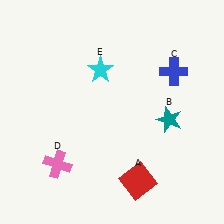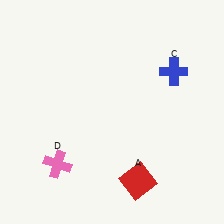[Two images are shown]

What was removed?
The teal star (B), the cyan star (E) were removed in Image 2.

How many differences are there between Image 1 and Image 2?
There are 2 differences between the two images.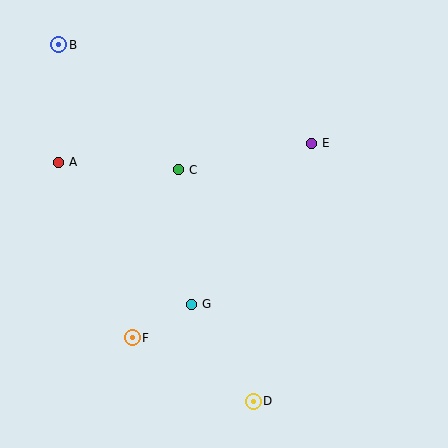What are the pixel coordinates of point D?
Point D is at (253, 401).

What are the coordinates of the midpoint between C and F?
The midpoint between C and F is at (156, 254).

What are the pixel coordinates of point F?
Point F is at (132, 338).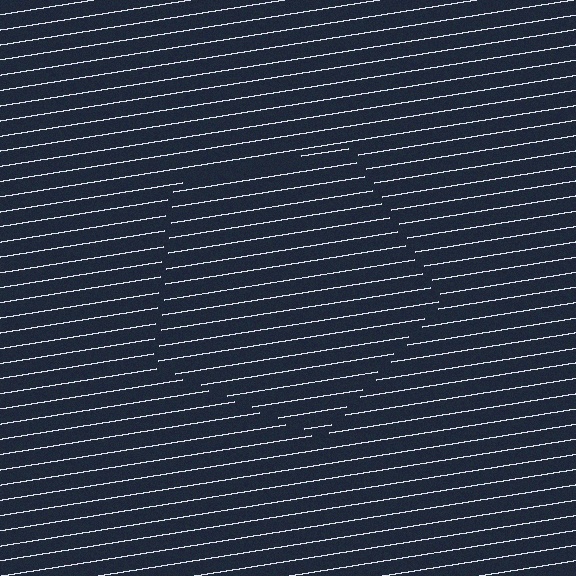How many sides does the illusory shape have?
5 sides — the line-ends trace a pentagon.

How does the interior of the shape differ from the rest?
The interior of the shape contains the same grating, shifted by half a period — the contour is defined by the phase discontinuity where line-ends from the inner and outer gratings abut.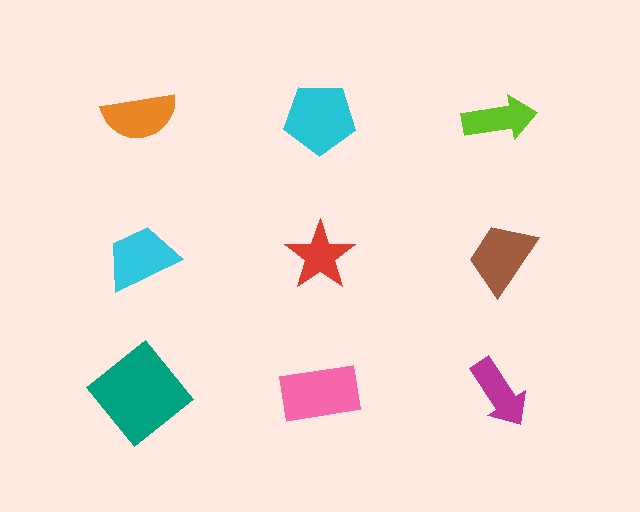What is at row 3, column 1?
A teal diamond.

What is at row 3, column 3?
A magenta arrow.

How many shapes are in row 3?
3 shapes.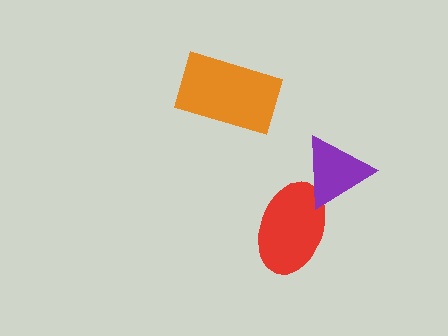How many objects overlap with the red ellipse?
1 object overlaps with the red ellipse.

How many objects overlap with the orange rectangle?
0 objects overlap with the orange rectangle.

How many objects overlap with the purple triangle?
1 object overlaps with the purple triangle.